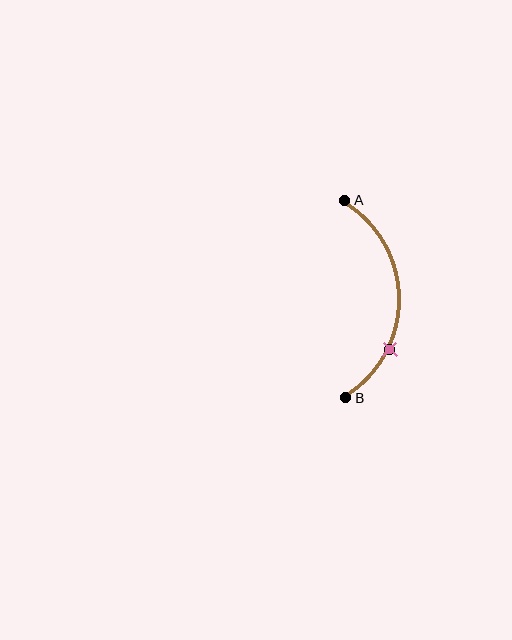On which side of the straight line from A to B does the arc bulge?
The arc bulges to the right of the straight line connecting A and B.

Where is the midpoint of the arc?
The arc midpoint is the point on the curve farthest from the straight line joining A and B. It sits to the right of that line.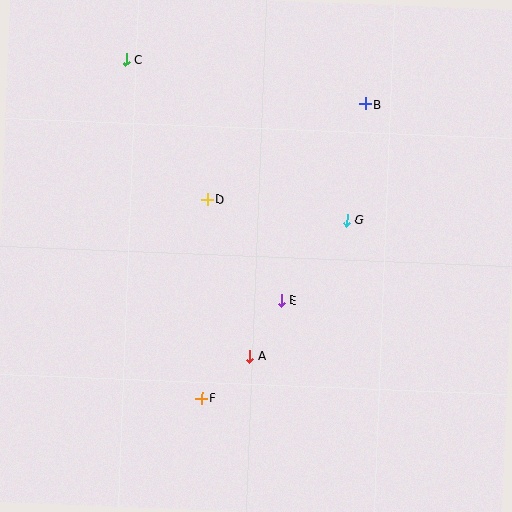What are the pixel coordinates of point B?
Point B is at (365, 104).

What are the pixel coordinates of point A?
Point A is at (250, 356).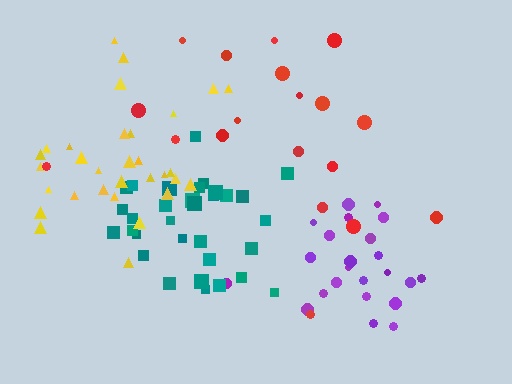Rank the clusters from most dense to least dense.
yellow, teal, purple, red.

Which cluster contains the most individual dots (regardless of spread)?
Teal (32).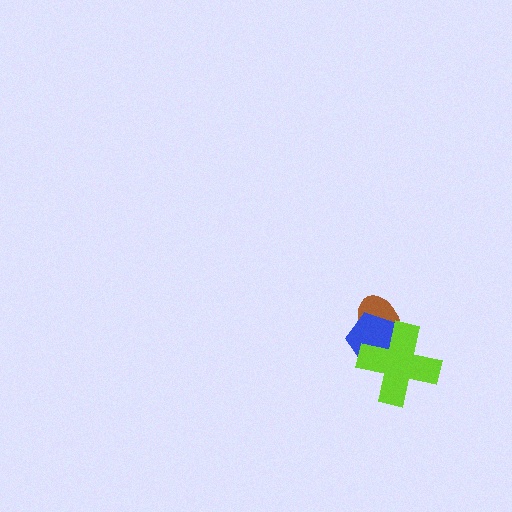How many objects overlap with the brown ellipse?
2 objects overlap with the brown ellipse.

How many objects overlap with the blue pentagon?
2 objects overlap with the blue pentagon.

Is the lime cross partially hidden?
No, no other shape covers it.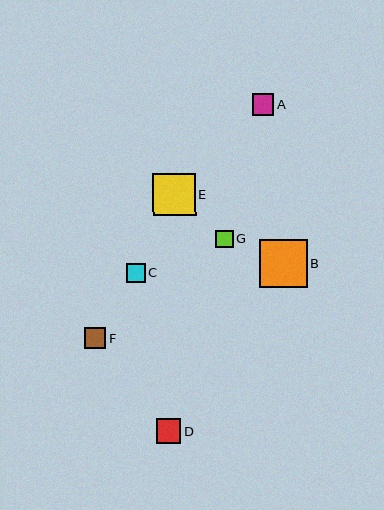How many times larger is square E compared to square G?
Square E is approximately 2.5 times the size of square G.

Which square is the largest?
Square B is the largest with a size of approximately 48 pixels.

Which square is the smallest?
Square G is the smallest with a size of approximately 17 pixels.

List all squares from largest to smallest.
From largest to smallest: B, E, D, A, F, C, G.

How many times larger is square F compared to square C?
Square F is approximately 1.1 times the size of square C.